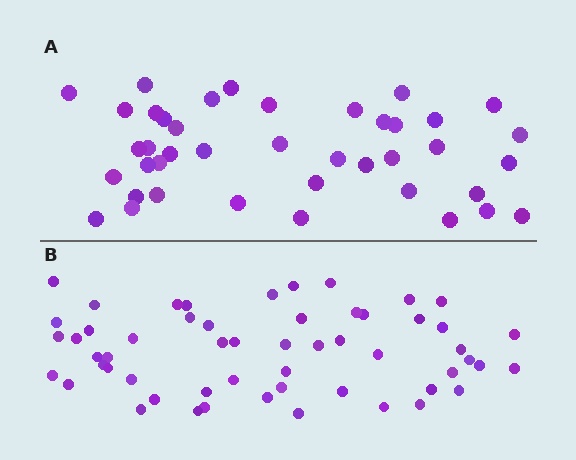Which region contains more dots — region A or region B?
Region B (the bottom region) has more dots.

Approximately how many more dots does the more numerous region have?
Region B has approximately 15 more dots than region A.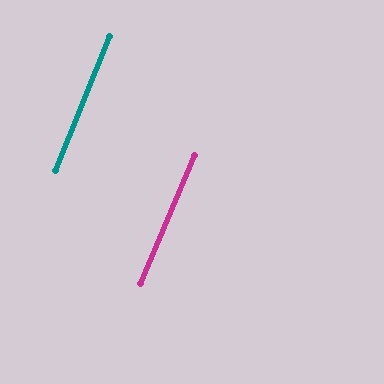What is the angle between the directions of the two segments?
Approximately 1 degree.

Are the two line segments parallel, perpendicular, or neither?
Parallel — their directions differ by only 0.5°.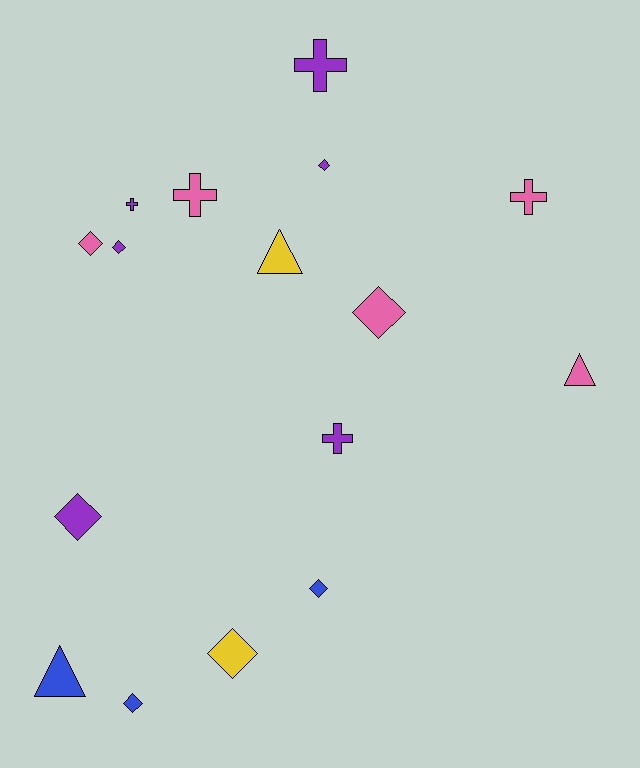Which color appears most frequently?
Purple, with 6 objects.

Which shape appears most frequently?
Diamond, with 8 objects.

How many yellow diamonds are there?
There is 1 yellow diamond.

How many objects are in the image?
There are 16 objects.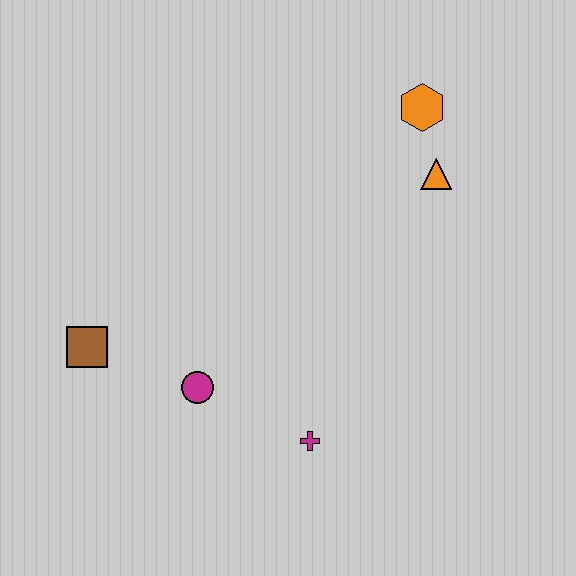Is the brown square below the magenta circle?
No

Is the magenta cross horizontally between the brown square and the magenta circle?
No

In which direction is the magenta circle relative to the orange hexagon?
The magenta circle is below the orange hexagon.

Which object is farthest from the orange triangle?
The brown square is farthest from the orange triangle.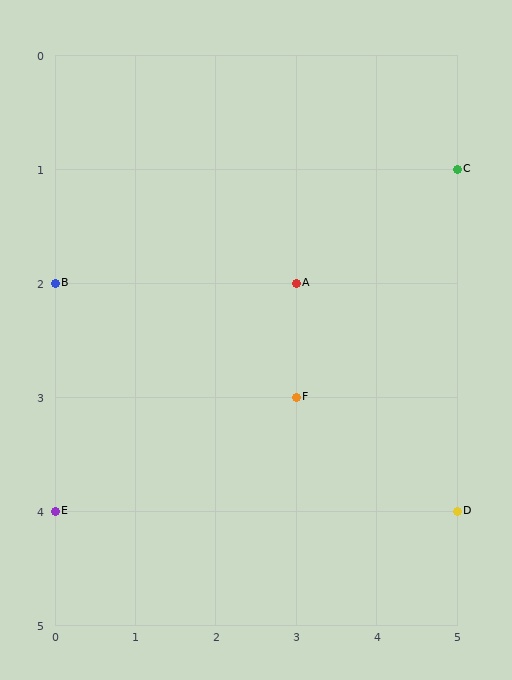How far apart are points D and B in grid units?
Points D and B are 5 columns and 2 rows apart (about 5.4 grid units diagonally).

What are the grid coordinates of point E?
Point E is at grid coordinates (0, 4).